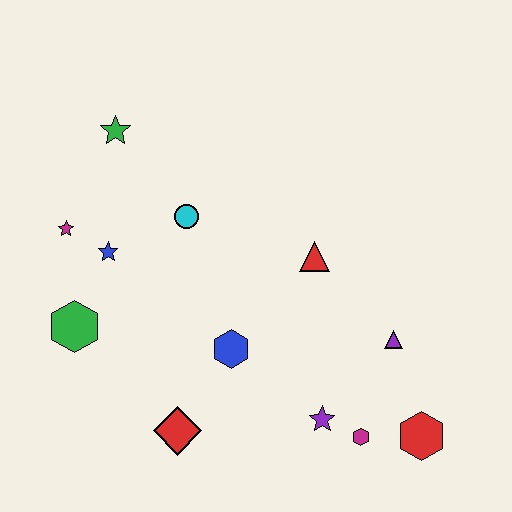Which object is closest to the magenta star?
The blue star is closest to the magenta star.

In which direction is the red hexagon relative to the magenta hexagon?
The red hexagon is to the right of the magenta hexagon.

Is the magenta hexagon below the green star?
Yes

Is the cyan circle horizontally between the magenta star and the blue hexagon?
Yes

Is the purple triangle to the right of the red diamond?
Yes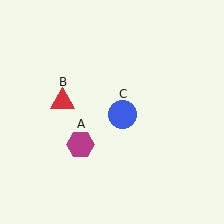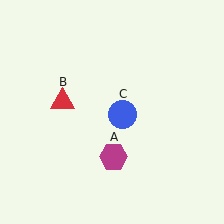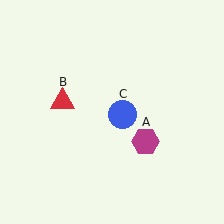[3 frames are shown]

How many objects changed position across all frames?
1 object changed position: magenta hexagon (object A).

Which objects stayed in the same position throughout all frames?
Red triangle (object B) and blue circle (object C) remained stationary.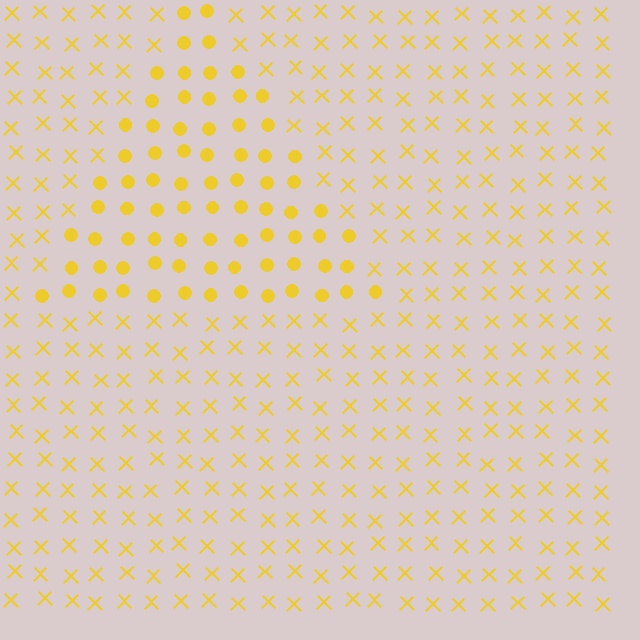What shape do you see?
I see a triangle.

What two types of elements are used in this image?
The image uses circles inside the triangle region and X marks outside it.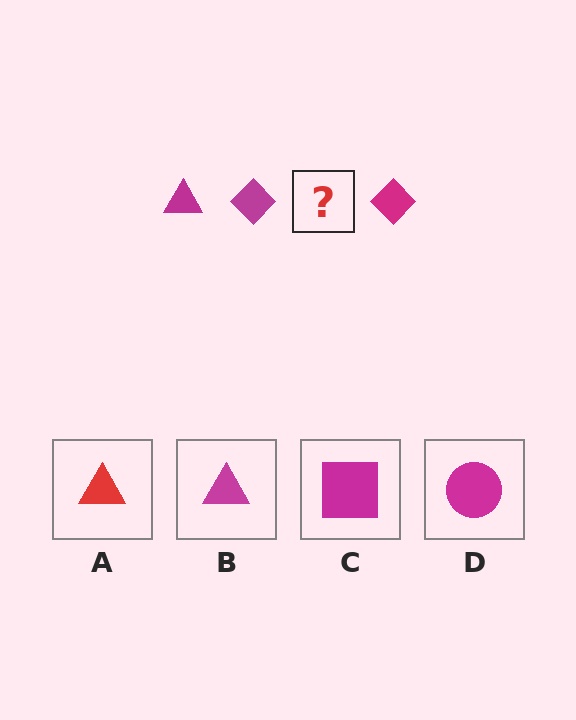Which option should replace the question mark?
Option B.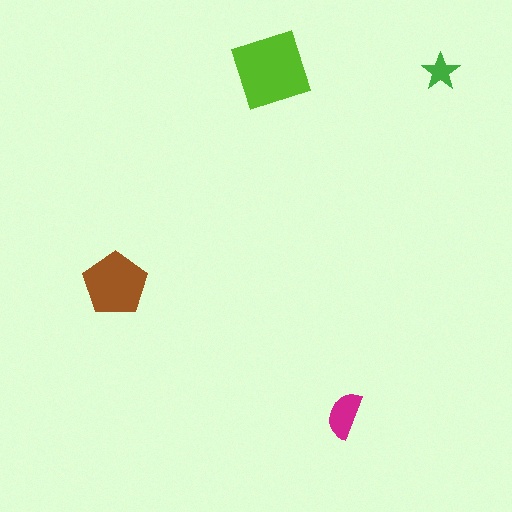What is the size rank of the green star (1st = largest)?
4th.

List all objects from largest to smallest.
The lime square, the brown pentagon, the magenta semicircle, the green star.